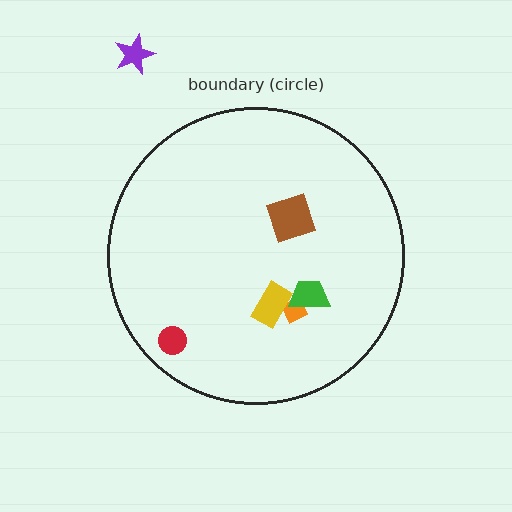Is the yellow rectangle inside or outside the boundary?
Inside.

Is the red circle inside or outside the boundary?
Inside.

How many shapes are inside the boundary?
5 inside, 1 outside.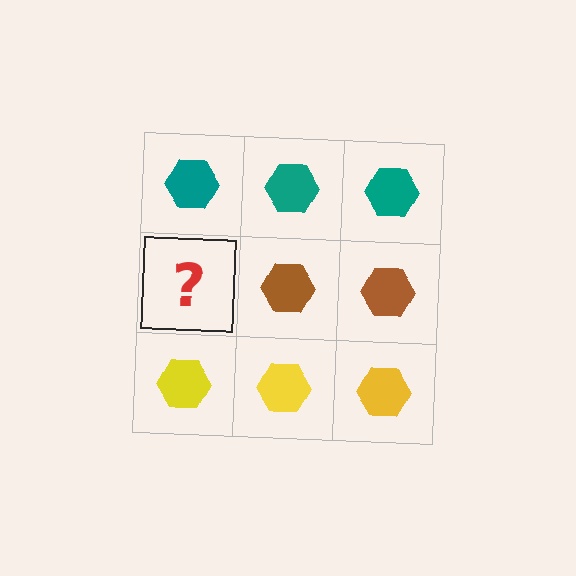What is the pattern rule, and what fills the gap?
The rule is that each row has a consistent color. The gap should be filled with a brown hexagon.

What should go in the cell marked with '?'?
The missing cell should contain a brown hexagon.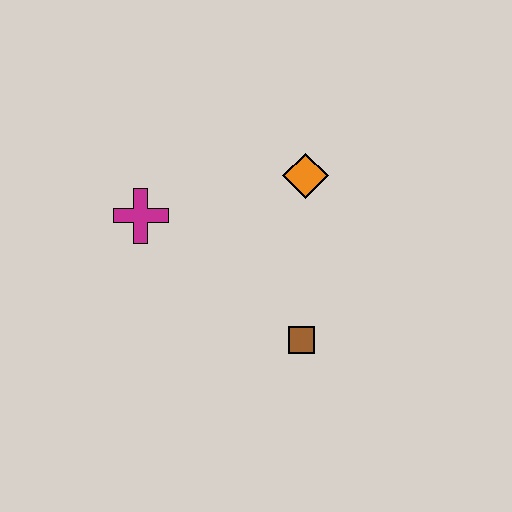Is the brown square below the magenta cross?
Yes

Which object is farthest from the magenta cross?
The brown square is farthest from the magenta cross.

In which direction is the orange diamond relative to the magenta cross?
The orange diamond is to the right of the magenta cross.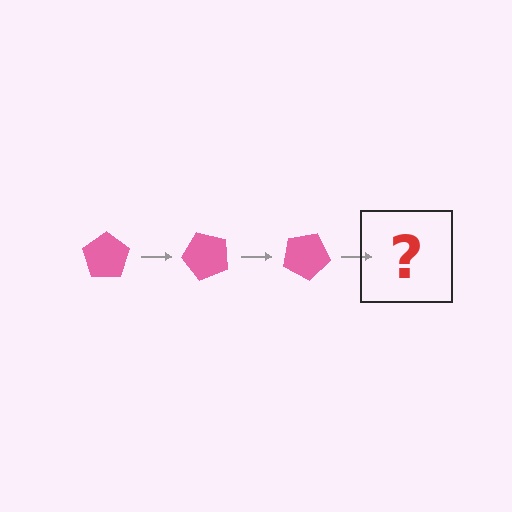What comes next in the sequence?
The next element should be a pink pentagon rotated 150 degrees.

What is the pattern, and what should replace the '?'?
The pattern is that the pentagon rotates 50 degrees each step. The '?' should be a pink pentagon rotated 150 degrees.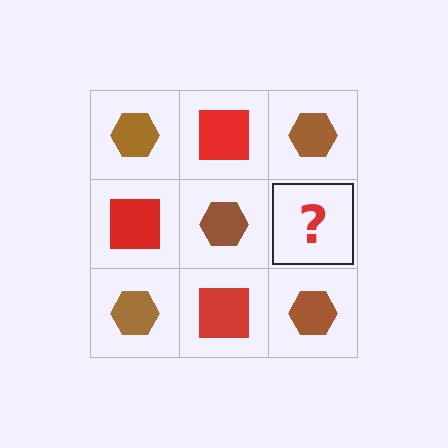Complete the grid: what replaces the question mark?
The question mark should be replaced with a red square.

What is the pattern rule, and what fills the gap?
The rule is that it alternates brown hexagon and red square in a checkerboard pattern. The gap should be filled with a red square.